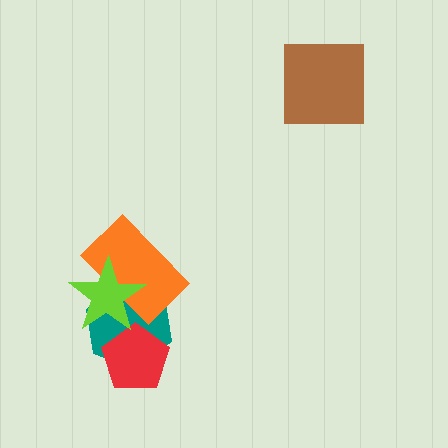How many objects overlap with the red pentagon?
2 objects overlap with the red pentagon.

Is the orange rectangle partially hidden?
Yes, it is partially covered by another shape.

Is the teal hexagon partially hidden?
Yes, it is partially covered by another shape.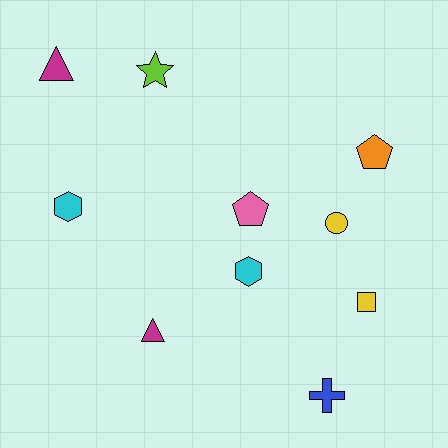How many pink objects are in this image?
There is 1 pink object.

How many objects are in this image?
There are 10 objects.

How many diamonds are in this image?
There are no diamonds.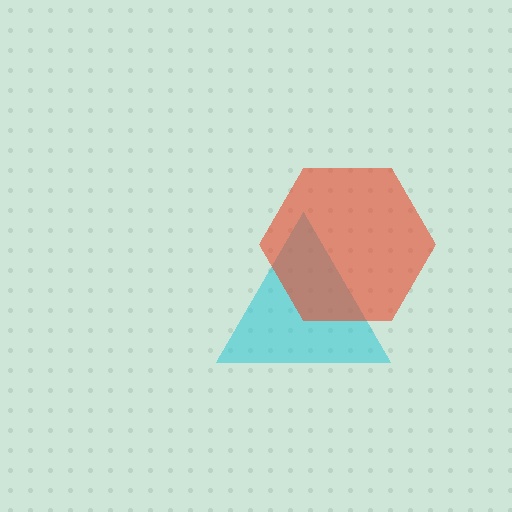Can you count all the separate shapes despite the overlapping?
Yes, there are 2 separate shapes.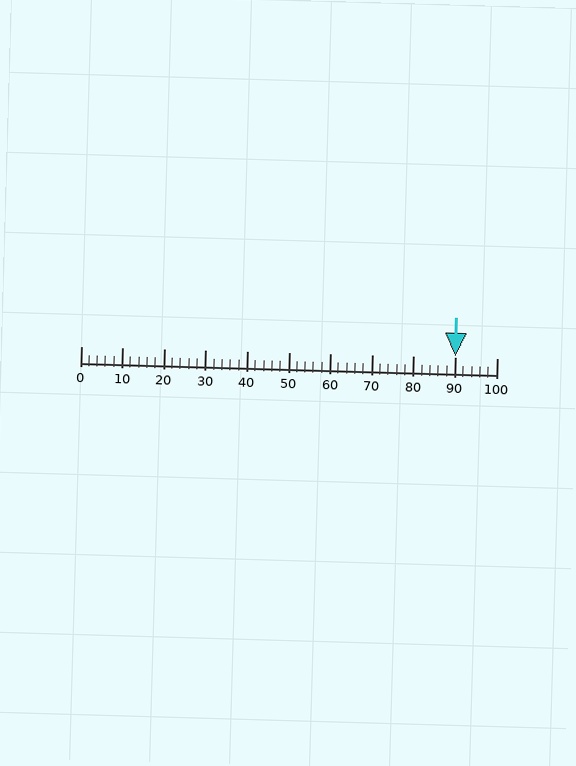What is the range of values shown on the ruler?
The ruler shows values from 0 to 100.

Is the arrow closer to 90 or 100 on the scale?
The arrow is closer to 90.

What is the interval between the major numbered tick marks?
The major tick marks are spaced 10 units apart.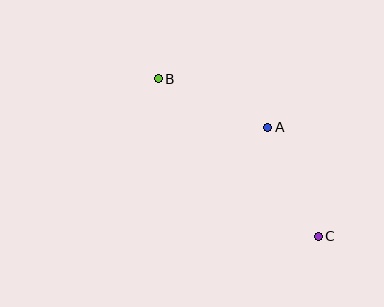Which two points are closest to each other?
Points A and C are closest to each other.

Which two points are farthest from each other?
Points B and C are farthest from each other.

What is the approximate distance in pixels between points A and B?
The distance between A and B is approximately 120 pixels.